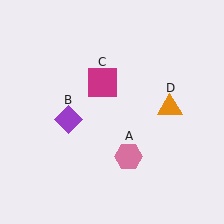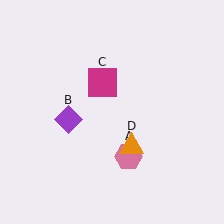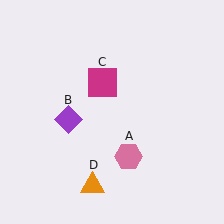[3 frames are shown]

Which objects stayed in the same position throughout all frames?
Pink hexagon (object A) and purple diamond (object B) and magenta square (object C) remained stationary.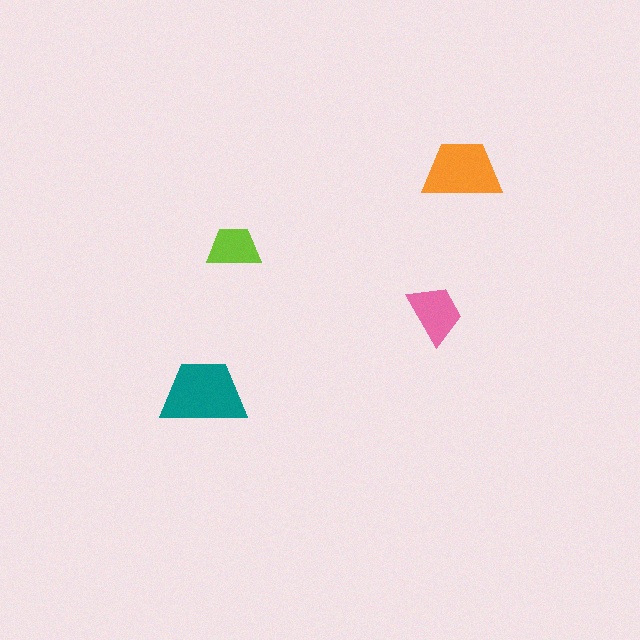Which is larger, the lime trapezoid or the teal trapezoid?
The teal one.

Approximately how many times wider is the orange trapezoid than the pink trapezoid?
About 1.5 times wider.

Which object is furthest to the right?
The orange trapezoid is rightmost.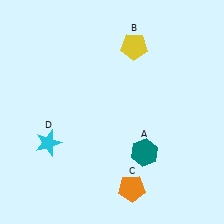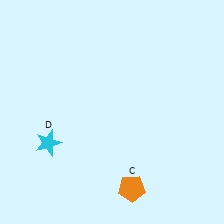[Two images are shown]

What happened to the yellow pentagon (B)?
The yellow pentagon (B) was removed in Image 2. It was in the top-right area of Image 1.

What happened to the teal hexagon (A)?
The teal hexagon (A) was removed in Image 2. It was in the bottom-right area of Image 1.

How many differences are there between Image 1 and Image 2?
There are 2 differences between the two images.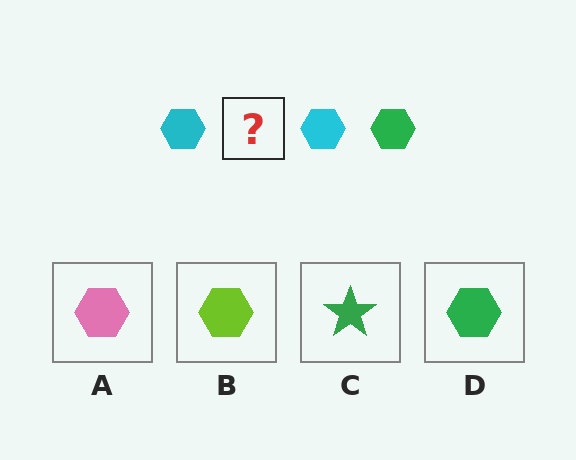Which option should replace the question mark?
Option D.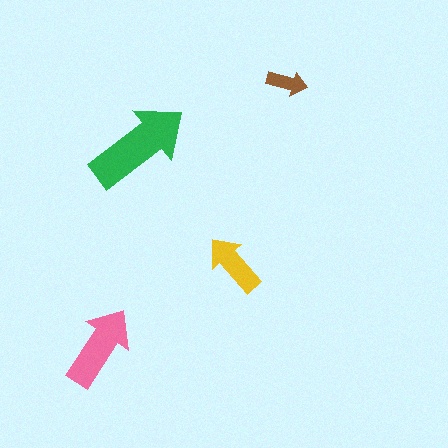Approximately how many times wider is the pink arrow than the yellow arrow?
About 1.5 times wider.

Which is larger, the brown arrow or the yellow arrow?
The yellow one.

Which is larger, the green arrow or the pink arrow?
The green one.